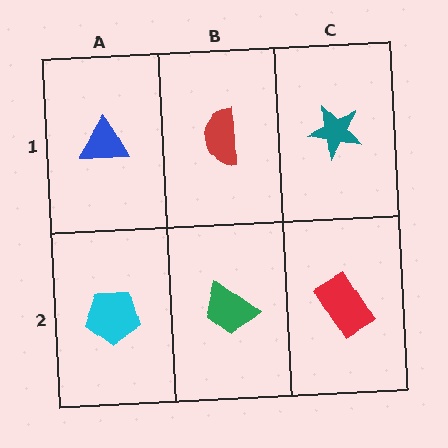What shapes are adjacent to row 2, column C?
A teal star (row 1, column C), a green trapezoid (row 2, column B).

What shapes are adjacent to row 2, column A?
A blue triangle (row 1, column A), a green trapezoid (row 2, column B).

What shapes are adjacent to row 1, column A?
A cyan pentagon (row 2, column A), a red semicircle (row 1, column B).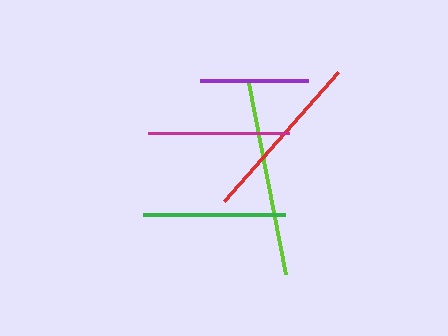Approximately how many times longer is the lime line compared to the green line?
The lime line is approximately 1.4 times the length of the green line.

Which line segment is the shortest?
The purple line is the shortest at approximately 108 pixels.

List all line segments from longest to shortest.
From longest to shortest: lime, red, green, magenta, purple.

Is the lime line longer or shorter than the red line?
The lime line is longer than the red line.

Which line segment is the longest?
The lime line is the longest at approximately 195 pixels.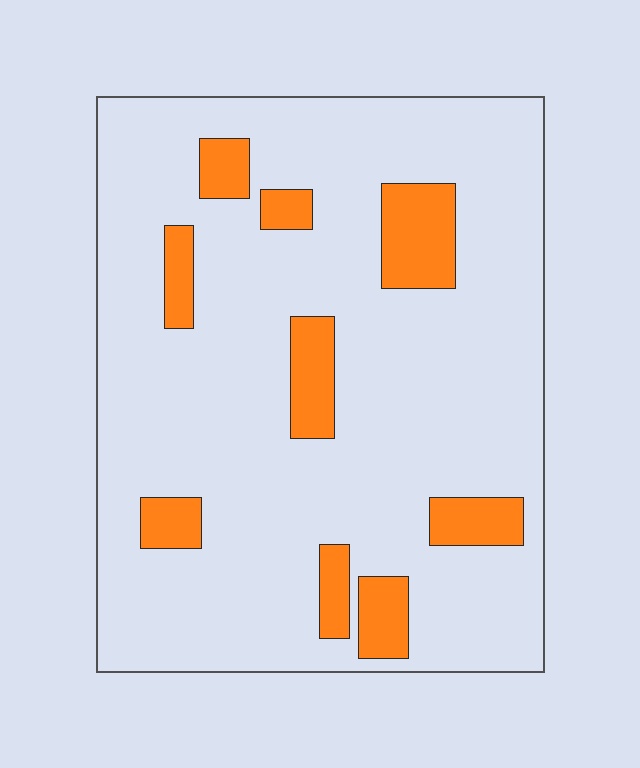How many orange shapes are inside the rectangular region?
9.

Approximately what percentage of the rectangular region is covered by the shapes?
Approximately 15%.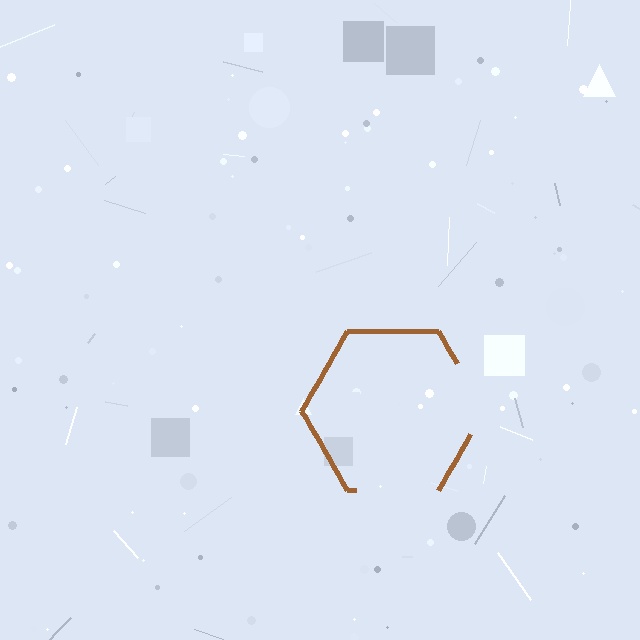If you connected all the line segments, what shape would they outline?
They would outline a hexagon.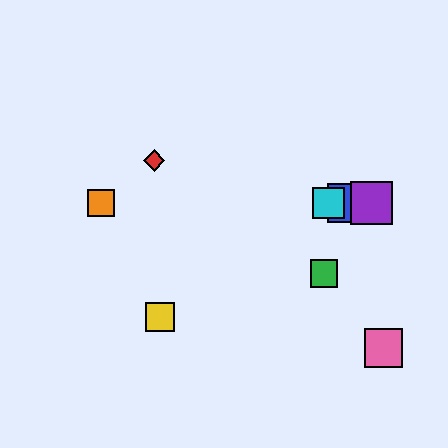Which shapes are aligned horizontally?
The blue square, the purple square, the orange square, the cyan square are aligned horizontally.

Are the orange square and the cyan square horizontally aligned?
Yes, both are at y≈203.